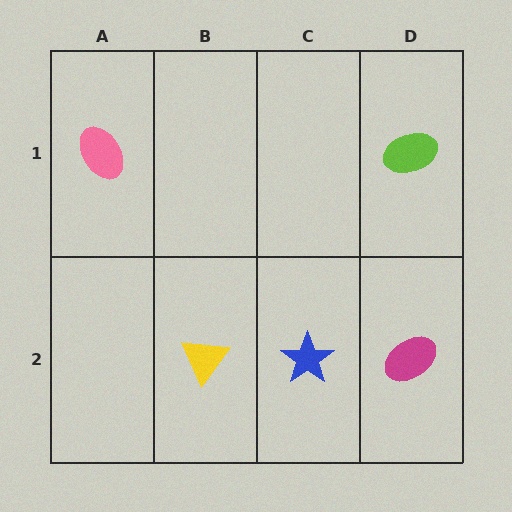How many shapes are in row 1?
2 shapes.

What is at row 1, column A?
A pink ellipse.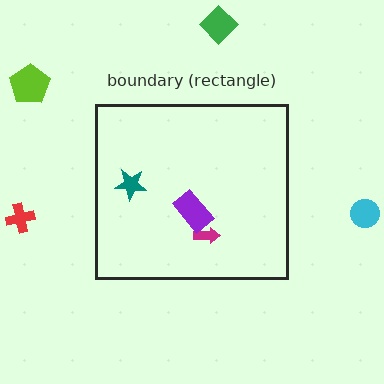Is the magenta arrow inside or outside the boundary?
Inside.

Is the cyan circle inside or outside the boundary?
Outside.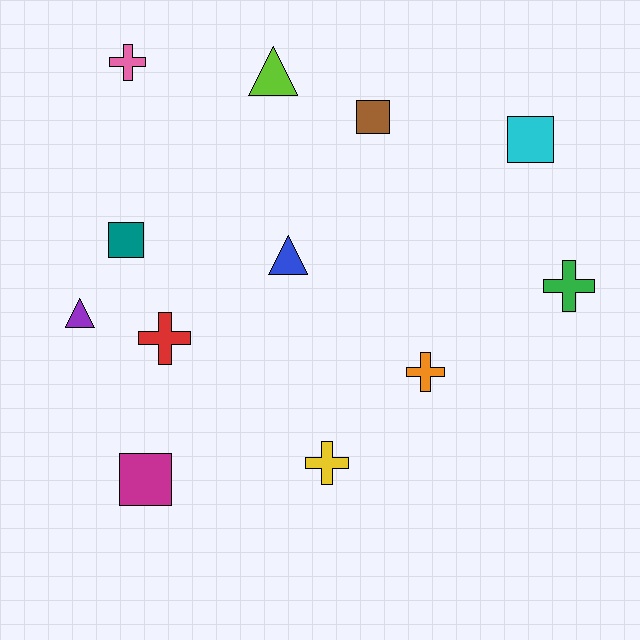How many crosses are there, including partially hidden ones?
There are 5 crosses.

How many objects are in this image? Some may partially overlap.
There are 12 objects.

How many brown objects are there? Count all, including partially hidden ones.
There is 1 brown object.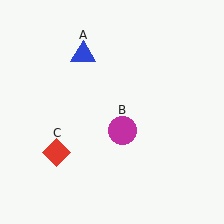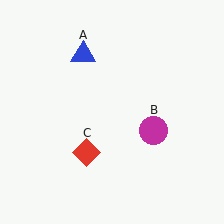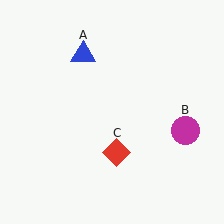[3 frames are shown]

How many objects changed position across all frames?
2 objects changed position: magenta circle (object B), red diamond (object C).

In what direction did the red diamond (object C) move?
The red diamond (object C) moved right.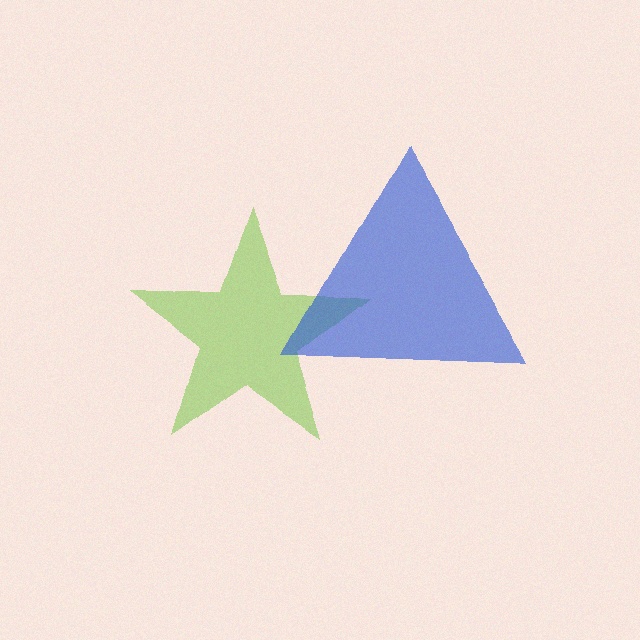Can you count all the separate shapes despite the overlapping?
Yes, there are 2 separate shapes.